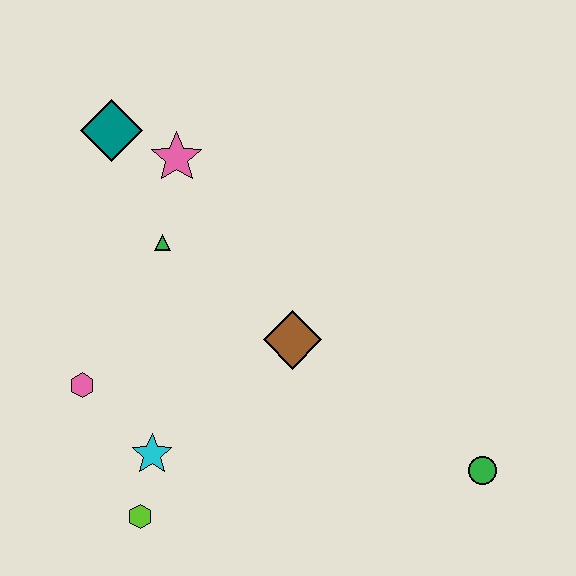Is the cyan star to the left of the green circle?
Yes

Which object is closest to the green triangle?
The pink star is closest to the green triangle.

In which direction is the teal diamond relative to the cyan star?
The teal diamond is above the cyan star.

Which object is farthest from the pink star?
The green circle is farthest from the pink star.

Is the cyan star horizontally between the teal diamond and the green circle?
Yes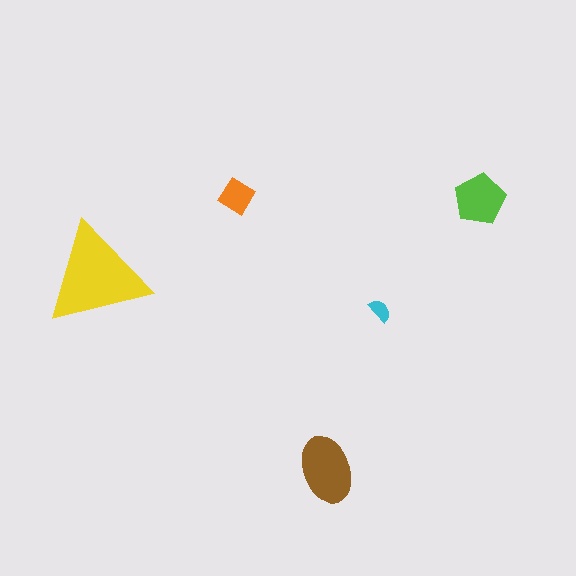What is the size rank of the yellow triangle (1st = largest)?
1st.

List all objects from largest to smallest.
The yellow triangle, the brown ellipse, the lime pentagon, the orange diamond, the cyan semicircle.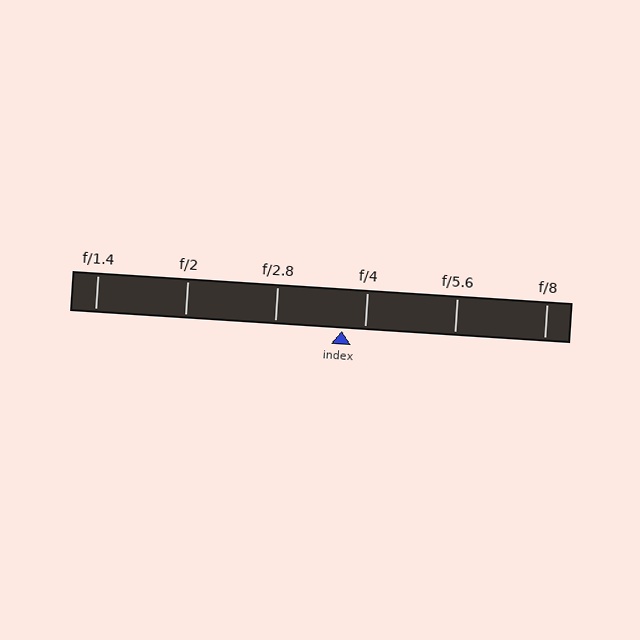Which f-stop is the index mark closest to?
The index mark is closest to f/4.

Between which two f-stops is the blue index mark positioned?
The index mark is between f/2.8 and f/4.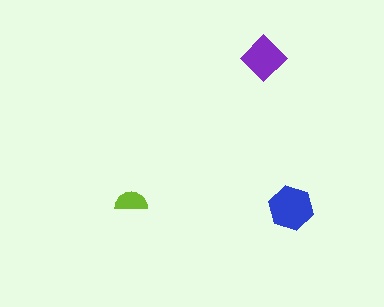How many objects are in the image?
There are 3 objects in the image.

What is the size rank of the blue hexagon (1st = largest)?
1st.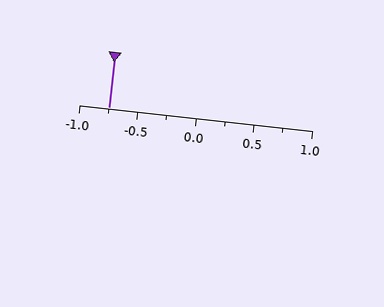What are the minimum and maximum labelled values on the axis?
The axis runs from -1.0 to 1.0.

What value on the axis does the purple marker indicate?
The marker indicates approximately -0.75.